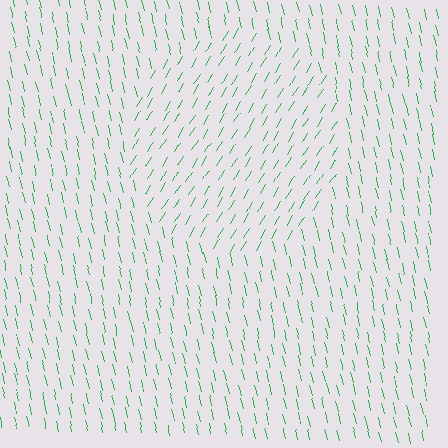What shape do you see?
I see a circle.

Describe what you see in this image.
The image is filled with small green line segments. A circle region in the image has lines oriented differently from the surrounding lines, creating a visible texture boundary.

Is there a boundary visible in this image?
Yes, there is a texture boundary formed by a change in line orientation.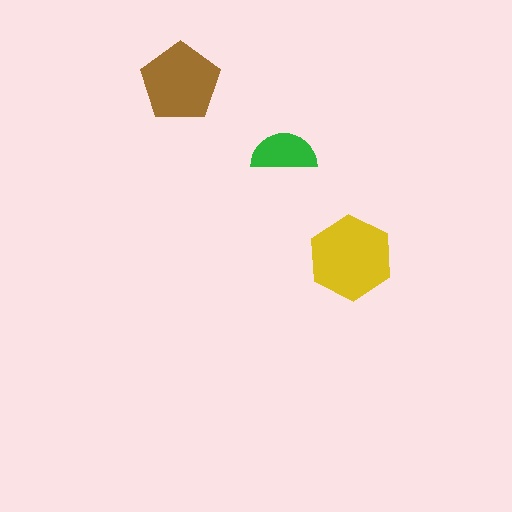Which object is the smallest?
The green semicircle.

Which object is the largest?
The yellow hexagon.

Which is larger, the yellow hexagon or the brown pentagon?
The yellow hexagon.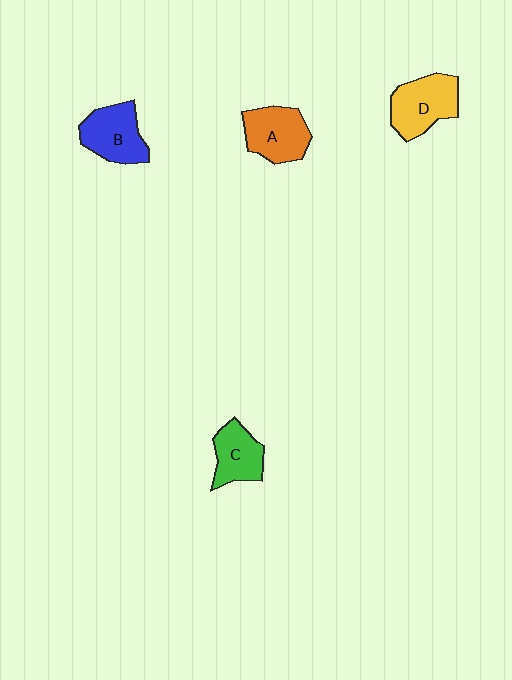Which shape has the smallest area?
Shape C (green).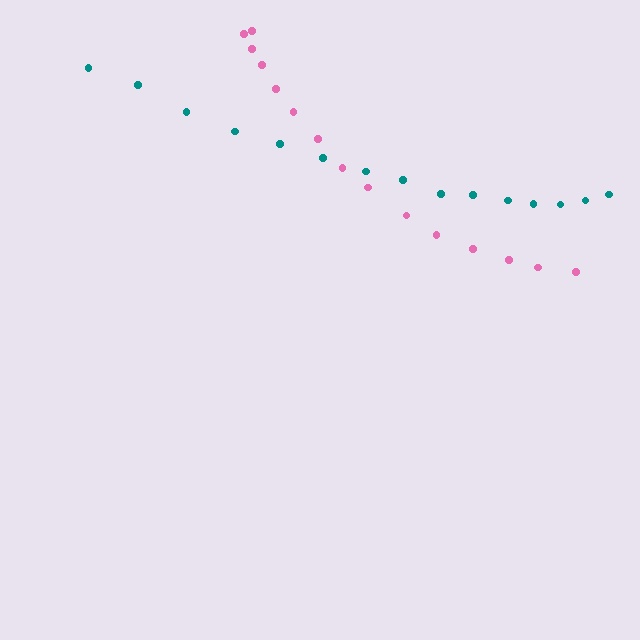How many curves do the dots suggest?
There are 2 distinct paths.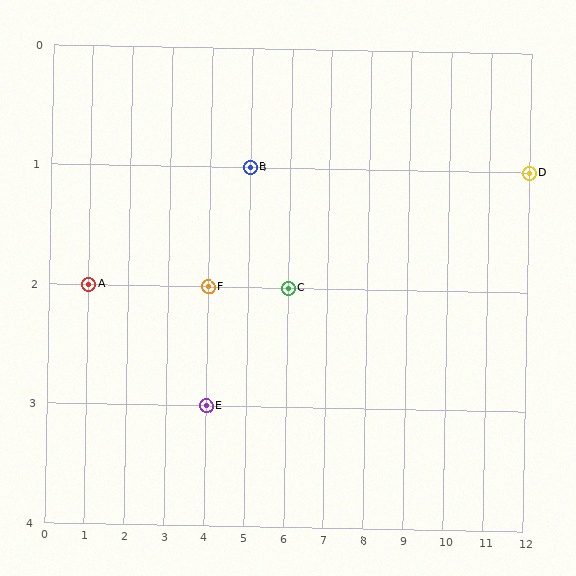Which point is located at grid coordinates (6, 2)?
Point C is at (6, 2).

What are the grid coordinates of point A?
Point A is at grid coordinates (1, 2).